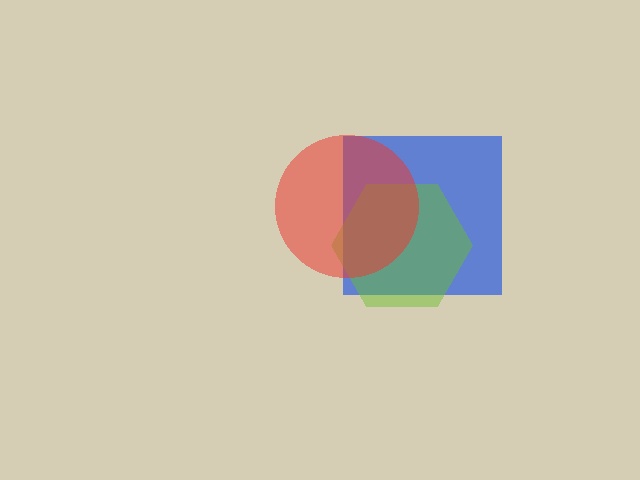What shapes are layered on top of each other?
The layered shapes are: a blue square, a lime hexagon, a red circle.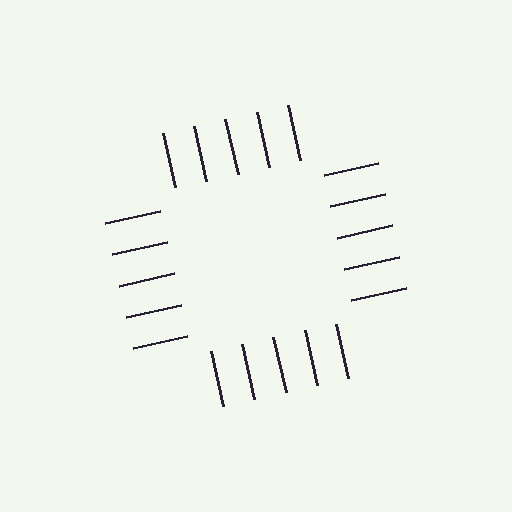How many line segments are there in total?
20 — 5 along each of the 4 edges.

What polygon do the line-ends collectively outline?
An illusory square — the line segments terminate on its edges but no continuous stroke is drawn.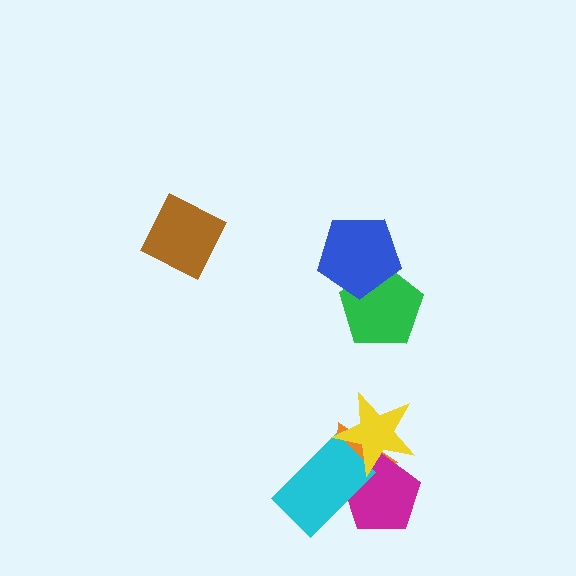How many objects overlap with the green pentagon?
1 object overlaps with the green pentagon.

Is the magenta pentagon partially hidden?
Yes, it is partially covered by another shape.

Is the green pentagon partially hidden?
Yes, it is partially covered by another shape.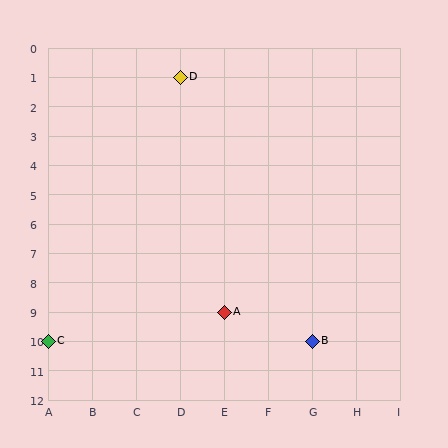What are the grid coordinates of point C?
Point C is at grid coordinates (A, 10).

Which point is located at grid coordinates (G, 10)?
Point B is at (G, 10).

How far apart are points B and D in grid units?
Points B and D are 3 columns and 9 rows apart (about 9.5 grid units diagonally).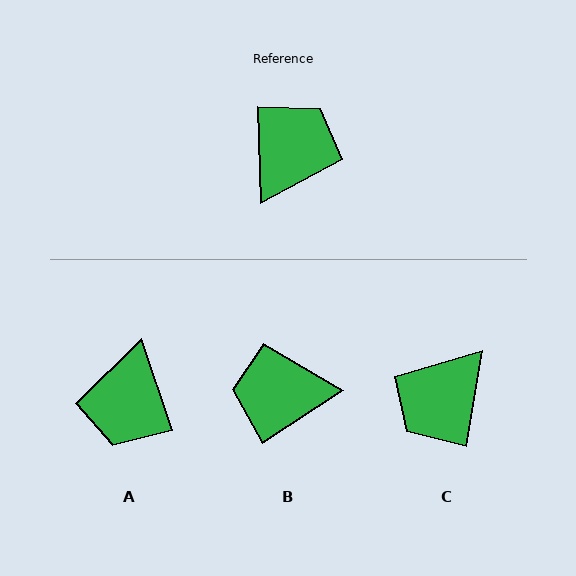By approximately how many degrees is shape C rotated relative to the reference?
Approximately 169 degrees counter-clockwise.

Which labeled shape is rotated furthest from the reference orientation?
C, about 169 degrees away.